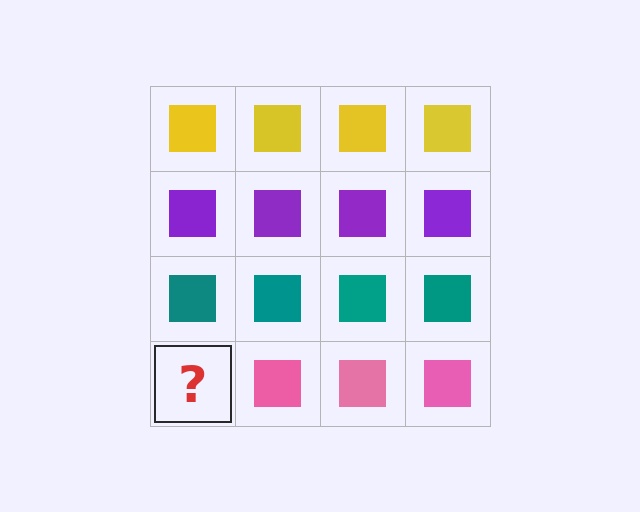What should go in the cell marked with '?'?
The missing cell should contain a pink square.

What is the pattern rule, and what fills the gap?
The rule is that each row has a consistent color. The gap should be filled with a pink square.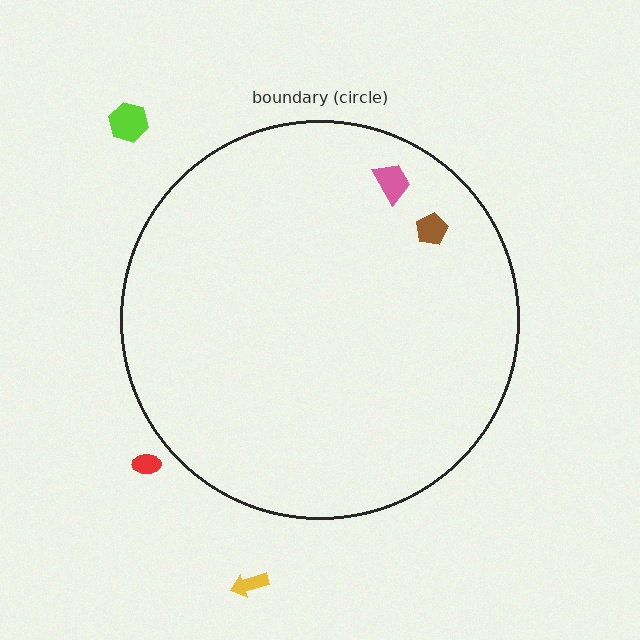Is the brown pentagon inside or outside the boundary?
Inside.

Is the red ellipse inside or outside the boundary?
Outside.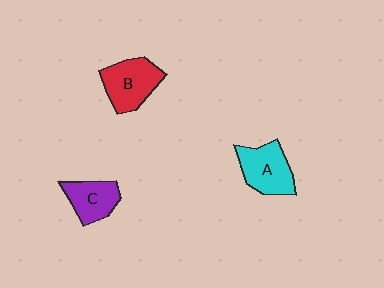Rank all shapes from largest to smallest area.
From largest to smallest: B (red), A (cyan), C (purple).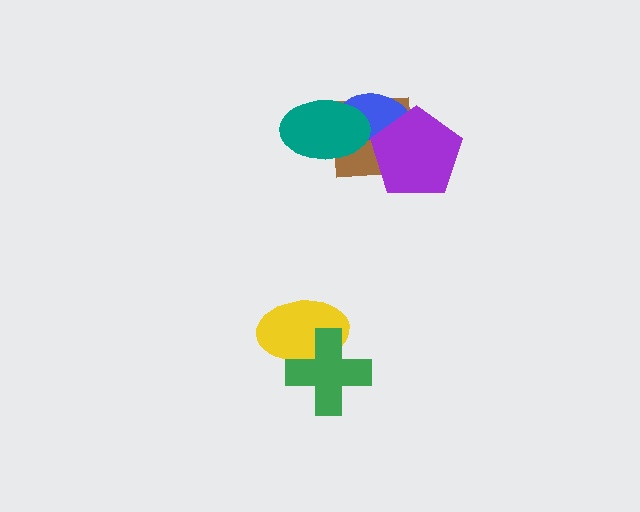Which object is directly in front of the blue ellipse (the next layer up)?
The purple pentagon is directly in front of the blue ellipse.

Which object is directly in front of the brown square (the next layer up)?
The blue ellipse is directly in front of the brown square.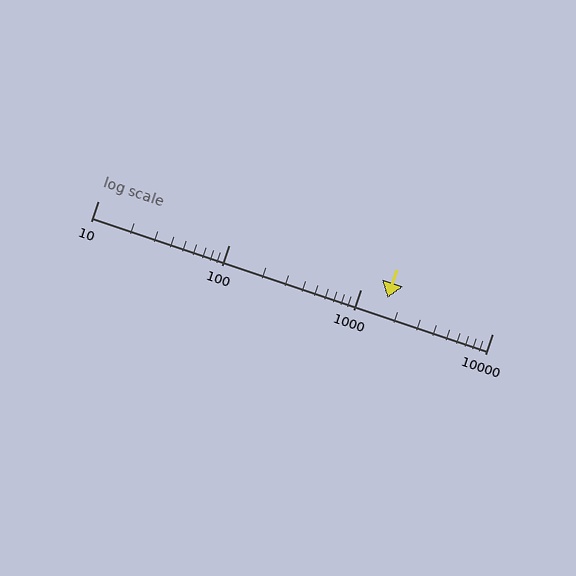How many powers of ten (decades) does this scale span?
The scale spans 3 decades, from 10 to 10000.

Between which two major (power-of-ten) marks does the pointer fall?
The pointer is between 1000 and 10000.